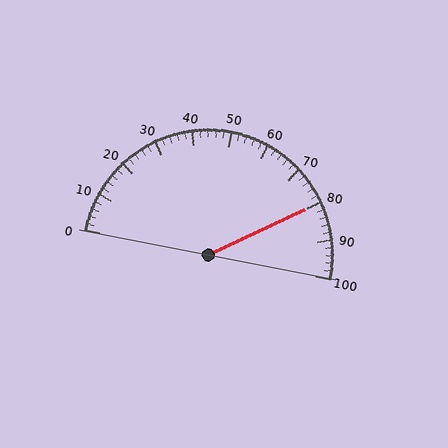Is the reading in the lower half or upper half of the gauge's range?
The reading is in the upper half of the range (0 to 100).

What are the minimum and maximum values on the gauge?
The gauge ranges from 0 to 100.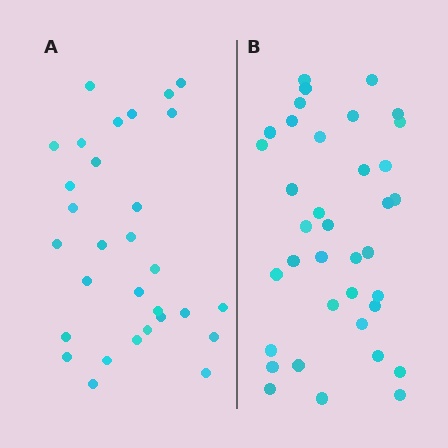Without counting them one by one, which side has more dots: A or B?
Region B (the right region) has more dots.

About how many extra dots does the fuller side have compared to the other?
Region B has roughly 8 or so more dots than region A.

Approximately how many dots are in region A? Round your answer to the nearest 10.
About 30 dots.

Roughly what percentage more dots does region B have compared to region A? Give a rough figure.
About 25% more.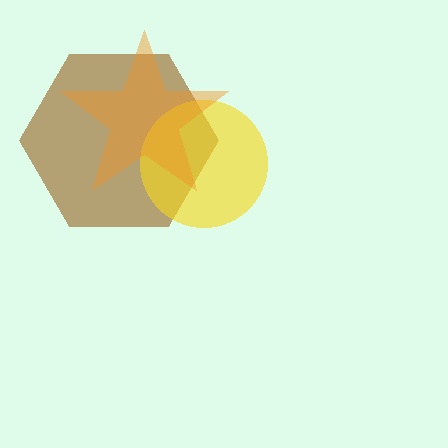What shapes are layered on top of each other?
The layered shapes are: a brown hexagon, a yellow circle, an orange star.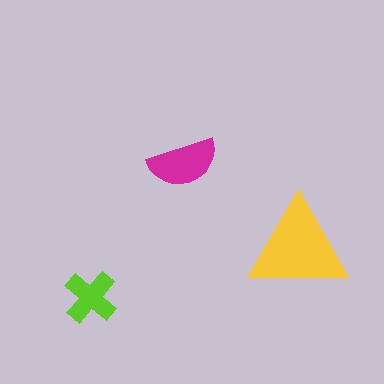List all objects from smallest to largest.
The lime cross, the magenta semicircle, the yellow triangle.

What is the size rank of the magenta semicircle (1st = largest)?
2nd.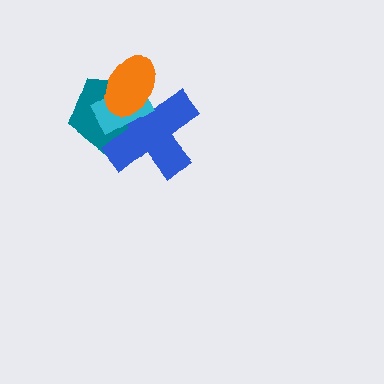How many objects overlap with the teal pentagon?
3 objects overlap with the teal pentagon.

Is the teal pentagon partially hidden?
Yes, it is partially covered by another shape.